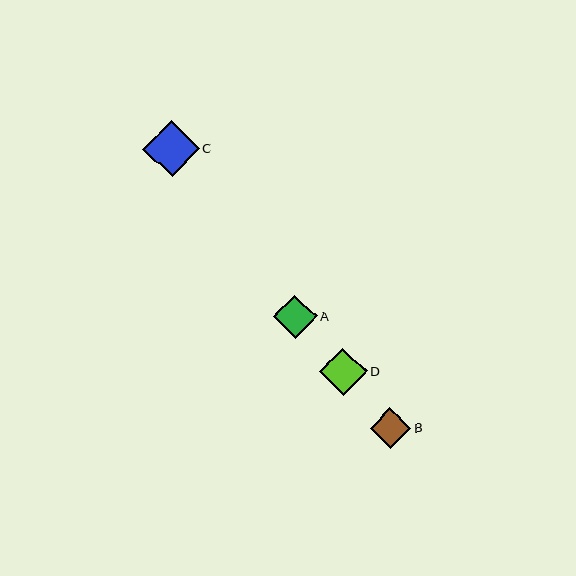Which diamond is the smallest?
Diamond B is the smallest with a size of approximately 40 pixels.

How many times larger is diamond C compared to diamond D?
Diamond C is approximately 1.2 times the size of diamond D.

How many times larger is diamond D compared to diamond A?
Diamond D is approximately 1.1 times the size of diamond A.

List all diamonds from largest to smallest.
From largest to smallest: C, D, A, B.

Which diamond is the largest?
Diamond C is the largest with a size of approximately 56 pixels.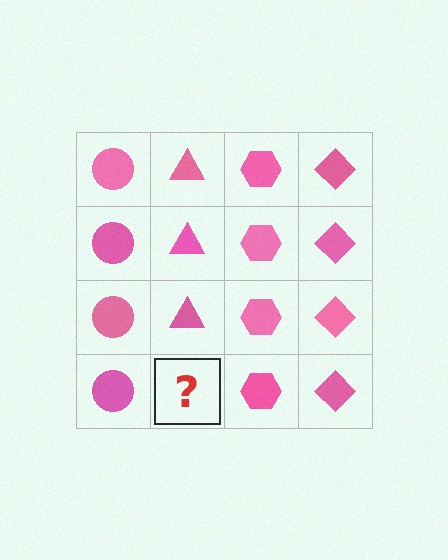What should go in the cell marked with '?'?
The missing cell should contain a pink triangle.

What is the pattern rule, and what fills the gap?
The rule is that each column has a consistent shape. The gap should be filled with a pink triangle.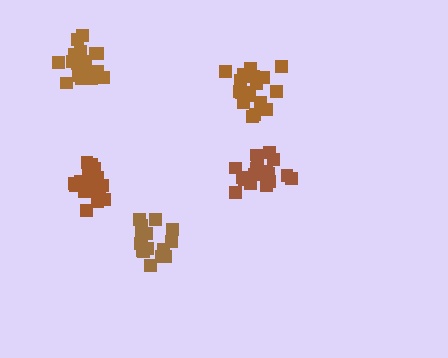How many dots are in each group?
Group 1: 18 dots, Group 2: 20 dots, Group 3: 15 dots, Group 4: 20 dots, Group 5: 19 dots (92 total).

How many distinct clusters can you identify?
There are 5 distinct clusters.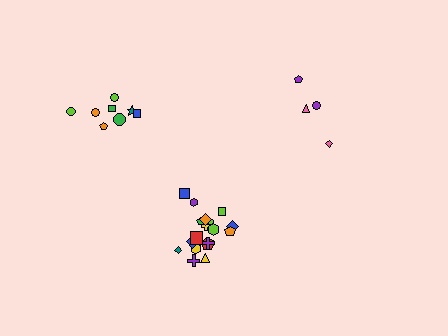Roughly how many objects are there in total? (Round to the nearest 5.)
Roughly 30 objects in total.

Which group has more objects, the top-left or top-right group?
The top-left group.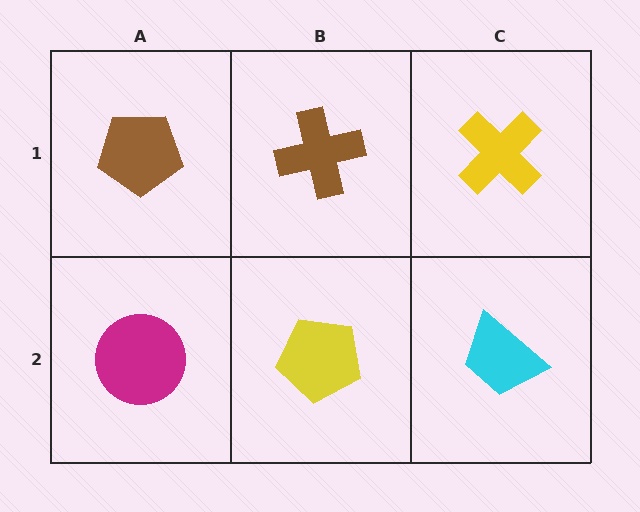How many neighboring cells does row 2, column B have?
3.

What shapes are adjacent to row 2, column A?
A brown pentagon (row 1, column A), a yellow pentagon (row 2, column B).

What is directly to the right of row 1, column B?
A yellow cross.